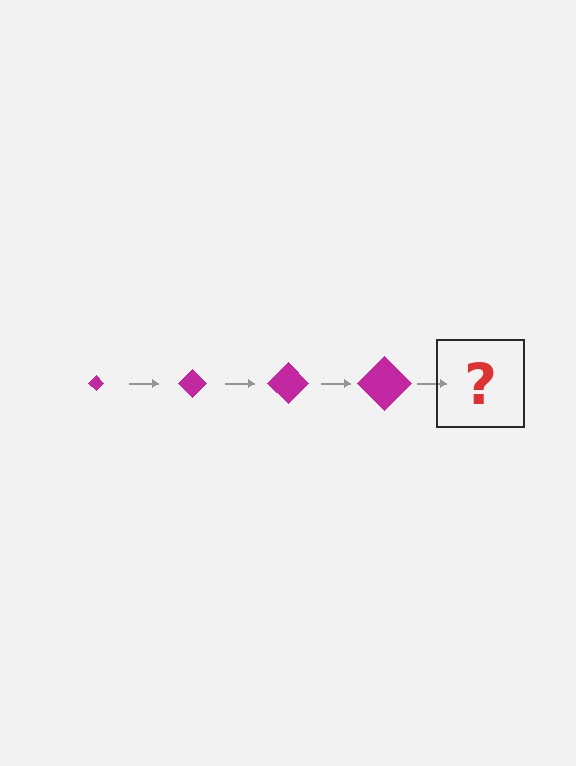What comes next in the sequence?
The next element should be a magenta diamond, larger than the previous one.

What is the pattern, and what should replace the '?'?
The pattern is that the diamond gets progressively larger each step. The '?' should be a magenta diamond, larger than the previous one.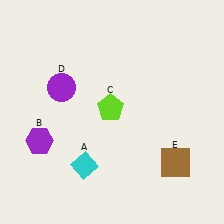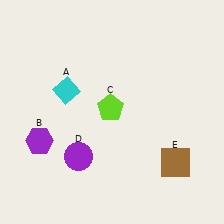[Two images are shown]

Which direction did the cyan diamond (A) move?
The cyan diamond (A) moved up.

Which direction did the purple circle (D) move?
The purple circle (D) moved down.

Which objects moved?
The objects that moved are: the cyan diamond (A), the purple circle (D).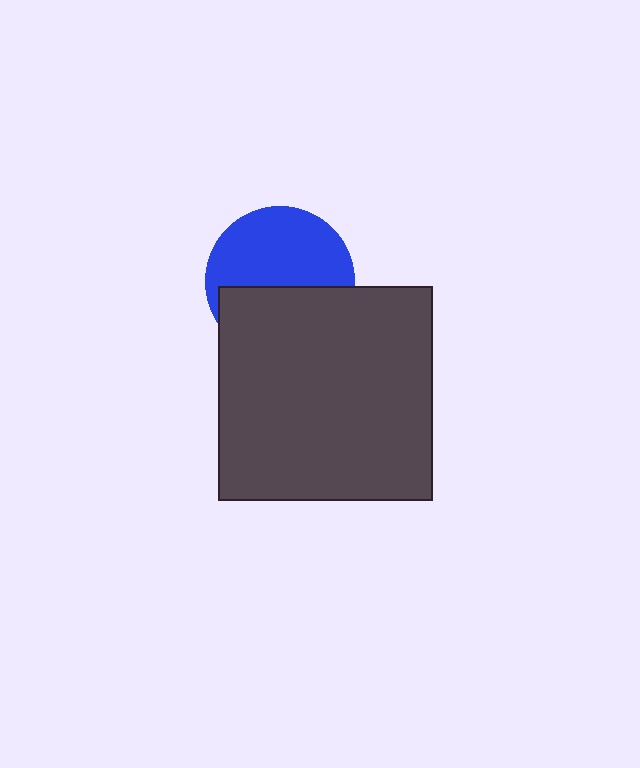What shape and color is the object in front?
The object in front is a dark gray square.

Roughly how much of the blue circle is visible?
About half of it is visible (roughly 55%).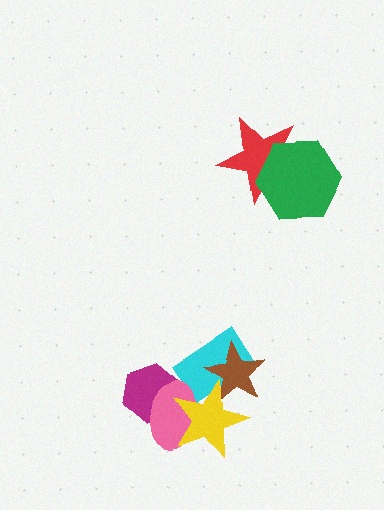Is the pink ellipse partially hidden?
Yes, it is partially covered by another shape.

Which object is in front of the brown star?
The yellow star is in front of the brown star.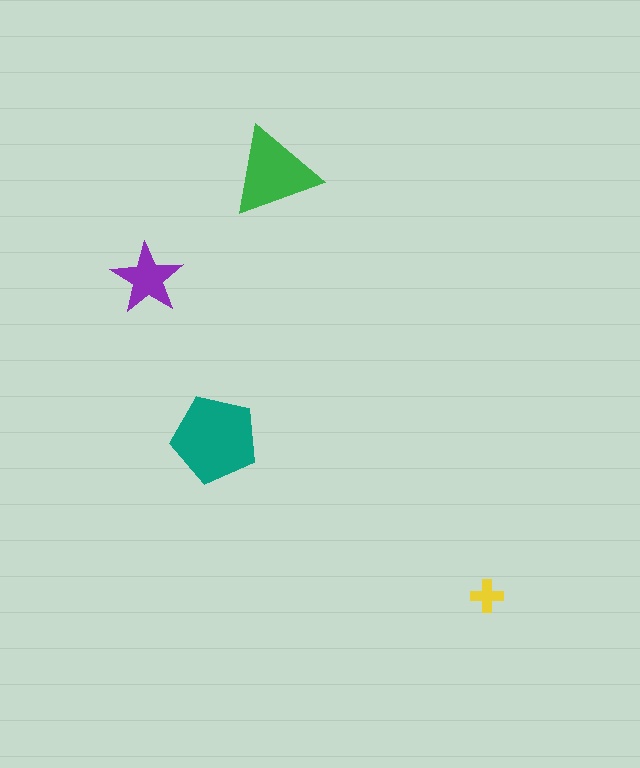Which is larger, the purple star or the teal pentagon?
The teal pentagon.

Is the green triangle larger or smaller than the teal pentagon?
Smaller.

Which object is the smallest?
The yellow cross.